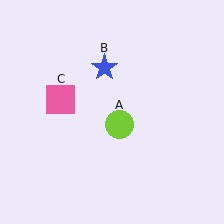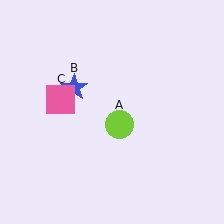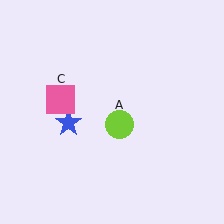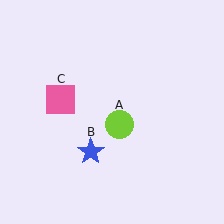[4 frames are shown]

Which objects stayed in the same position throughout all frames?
Lime circle (object A) and pink square (object C) remained stationary.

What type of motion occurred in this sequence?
The blue star (object B) rotated counterclockwise around the center of the scene.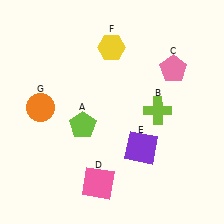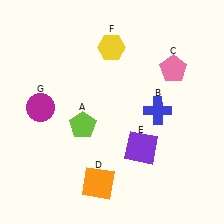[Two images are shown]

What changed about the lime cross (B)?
In Image 1, B is lime. In Image 2, it changed to blue.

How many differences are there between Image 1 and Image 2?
There are 3 differences between the two images.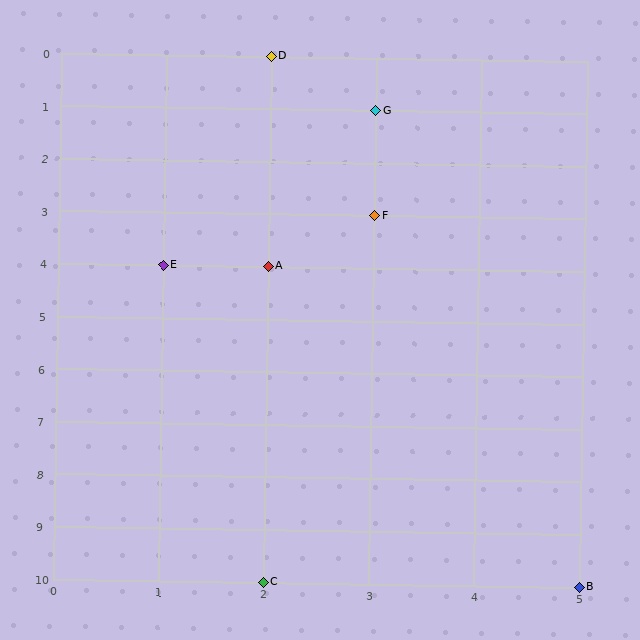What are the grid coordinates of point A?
Point A is at grid coordinates (2, 4).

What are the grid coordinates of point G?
Point G is at grid coordinates (3, 1).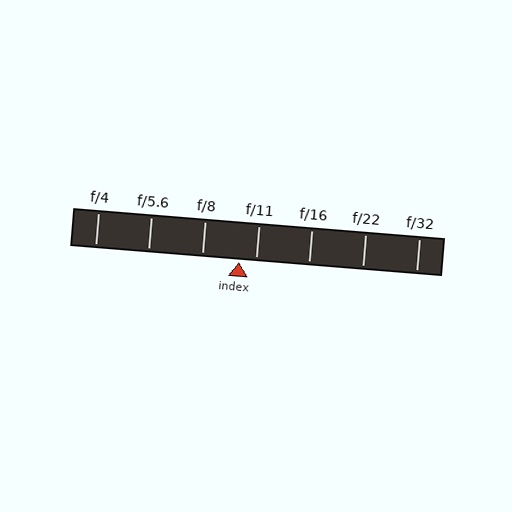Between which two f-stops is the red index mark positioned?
The index mark is between f/8 and f/11.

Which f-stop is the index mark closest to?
The index mark is closest to f/11.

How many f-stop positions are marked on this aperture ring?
There are 7 f-stop positions marked.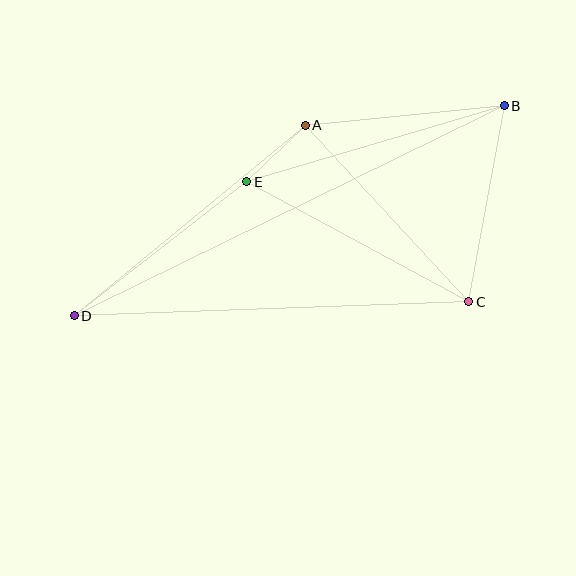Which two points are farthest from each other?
Points B and D are farthest from each other.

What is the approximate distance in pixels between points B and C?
The distance between B and C is approximately 199 pixels.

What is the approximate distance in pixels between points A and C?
The distance between A and C is approximately 241 pixels.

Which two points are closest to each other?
Points A and E are closest to each other.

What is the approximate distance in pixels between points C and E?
The distance between C and E is approximately 252 pixels.